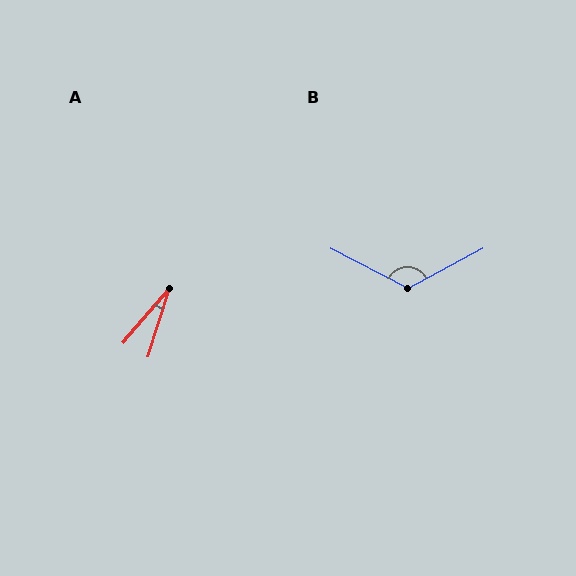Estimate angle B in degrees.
Approximately 125 degrees.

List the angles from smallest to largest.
A (23°), B (125°).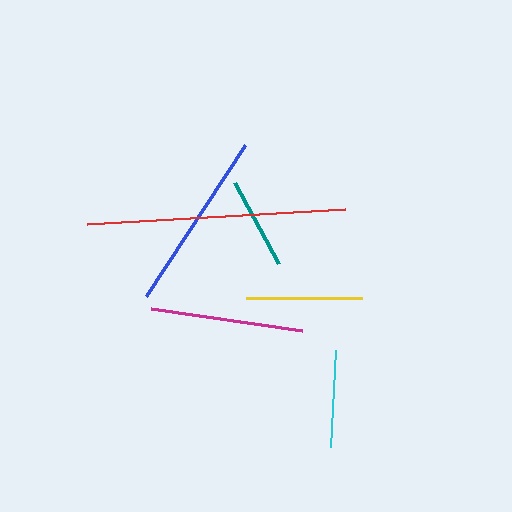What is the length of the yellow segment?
The yellow segment is approximately 116 pixels long.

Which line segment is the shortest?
The teal line is the shortest at approximately 92 pixels.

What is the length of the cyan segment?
The cyan segment is approximately 97 pixels long.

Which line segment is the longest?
The red line is the longest at approximately 258 pixels.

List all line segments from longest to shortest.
From longest to shortest: red, blue, magenta, yellow, cyan, teal.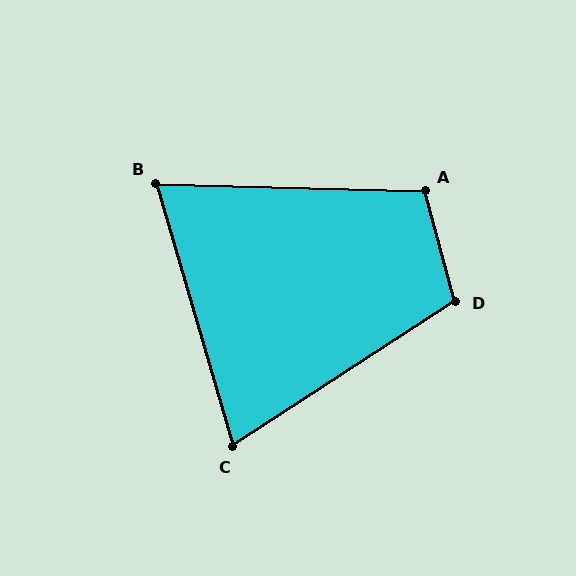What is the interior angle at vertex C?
Approximately 73 degrees (acute).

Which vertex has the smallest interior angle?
B, at approximately 72 degrees.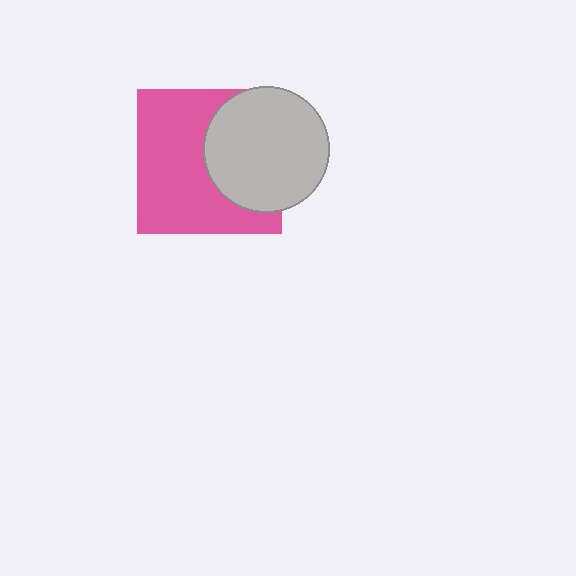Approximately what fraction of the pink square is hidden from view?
Roughly 39% of the pink square is hidden behind the light gray circle.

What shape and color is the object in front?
The object in front is a light gray circle.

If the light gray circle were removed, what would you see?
You would see the complete pink square.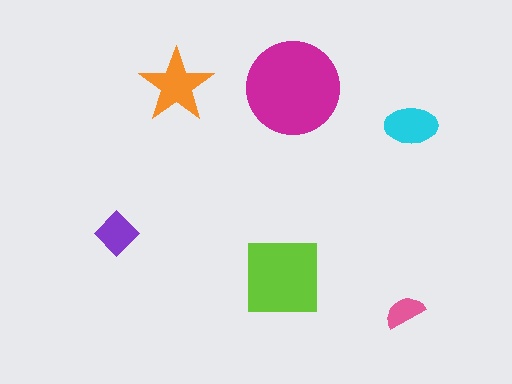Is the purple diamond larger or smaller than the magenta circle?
Smaller.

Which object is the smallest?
The pink semicircle.